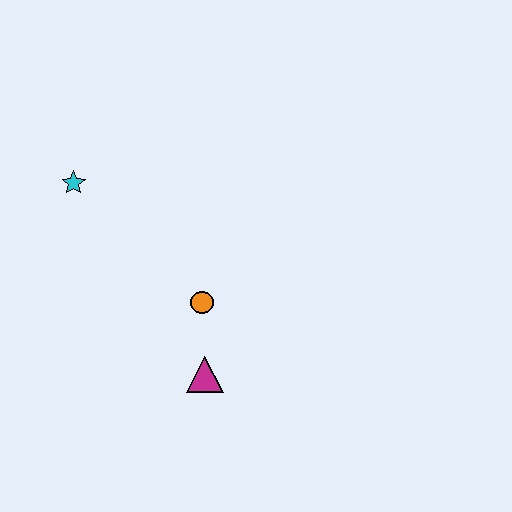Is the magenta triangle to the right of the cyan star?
Yes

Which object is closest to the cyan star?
The orange circle is closest to the cyan star.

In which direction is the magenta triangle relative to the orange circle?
The magenta triangle is below the orange circle.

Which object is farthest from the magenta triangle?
The cyan star is farthest from the magenta triangle.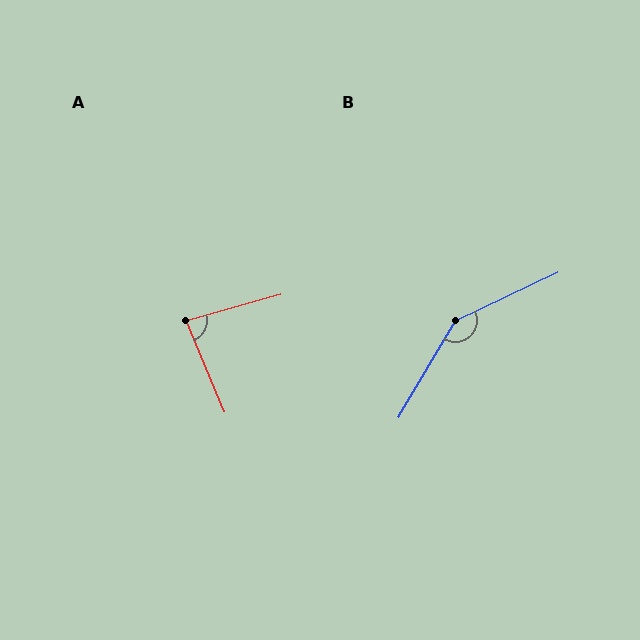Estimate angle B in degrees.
Approximately 146 degrees.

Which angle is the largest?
B, at approximately 146 degrees.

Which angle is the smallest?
A, at approximately 83 degrees.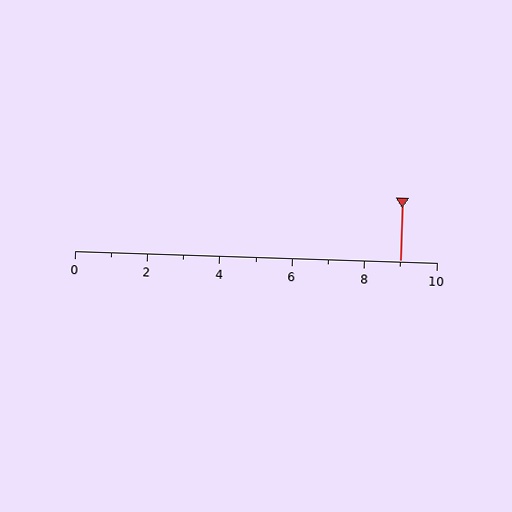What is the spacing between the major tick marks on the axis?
The major ticks are spaced 2 apart.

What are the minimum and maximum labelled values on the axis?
The axis runs from 0 to 10.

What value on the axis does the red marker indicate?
The marker indicates approximately 9.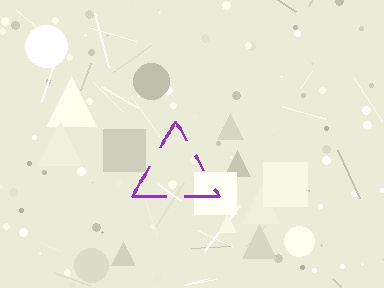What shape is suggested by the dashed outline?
The dashed outline suggests a triangle.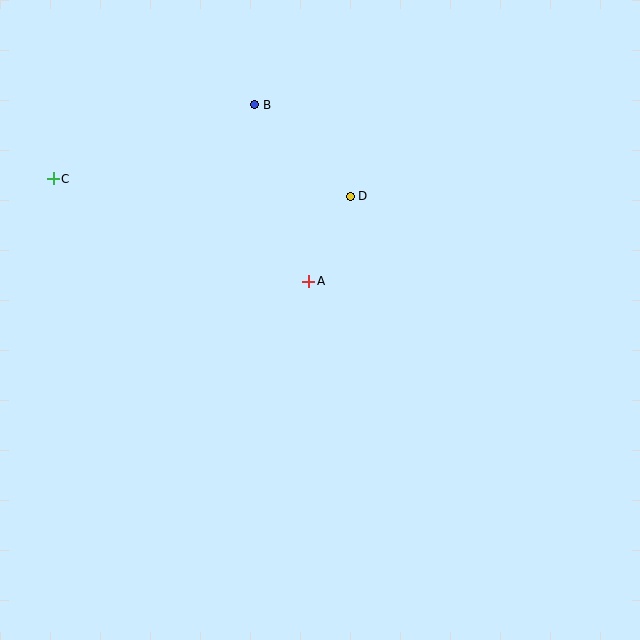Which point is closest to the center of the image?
Point A at (308, 281) is closest to the center.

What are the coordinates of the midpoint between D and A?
The midpoint between D and A is at (329, 239).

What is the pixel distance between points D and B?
The distance between D and B is 132 pixels.